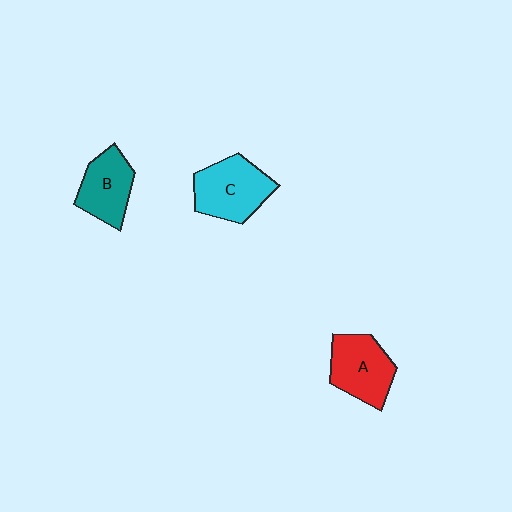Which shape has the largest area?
Shape C (cyan).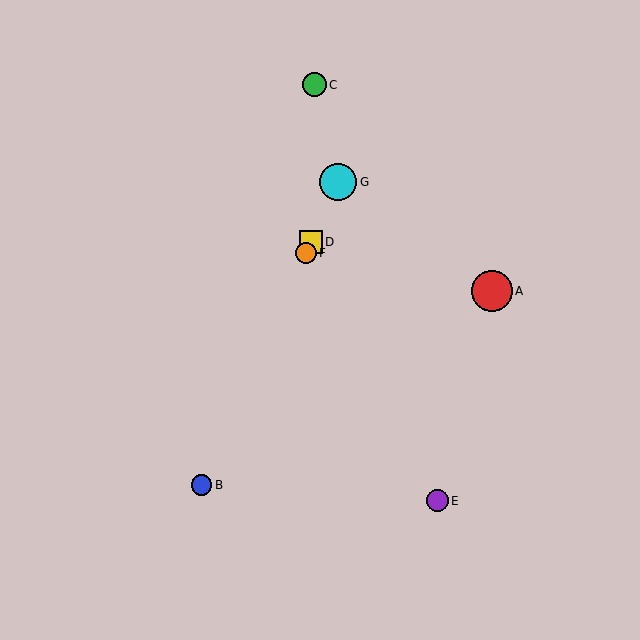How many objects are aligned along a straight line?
4 objects (B, D, F, G) are aligned along a straight line.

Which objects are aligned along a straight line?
Objects B, D, F, G are aligned along a straight line.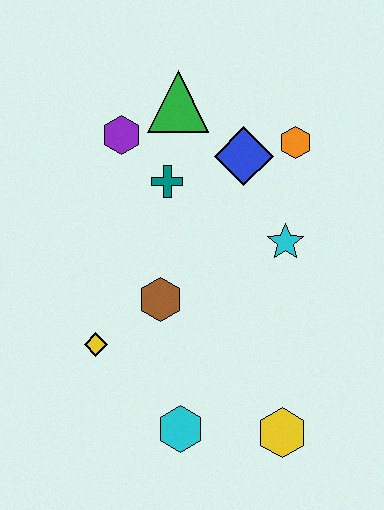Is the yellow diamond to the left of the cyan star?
Yes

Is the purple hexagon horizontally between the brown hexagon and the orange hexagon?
No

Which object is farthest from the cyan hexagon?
The green triangle is farthest from the cyan hexagon.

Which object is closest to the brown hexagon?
The yellow diamond is closest to the brown hexagon.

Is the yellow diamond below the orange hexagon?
Yes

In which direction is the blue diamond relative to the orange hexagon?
The blue diamond is to the left of the orange hexagon.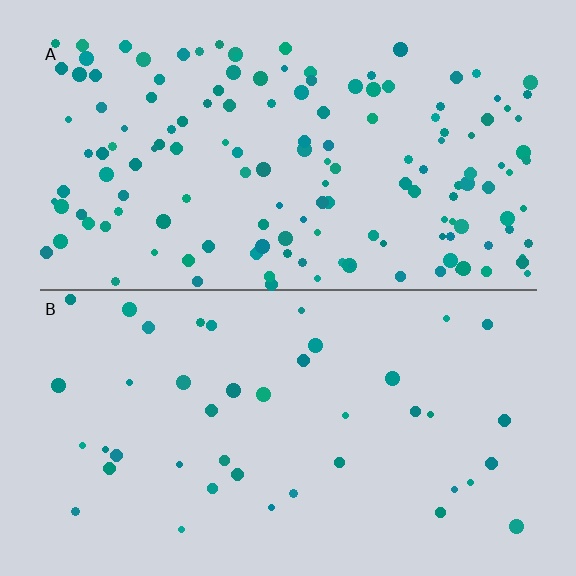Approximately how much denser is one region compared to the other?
Approximately 3.5× — region A over region B.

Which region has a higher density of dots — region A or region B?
A (the top).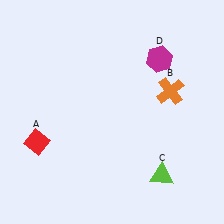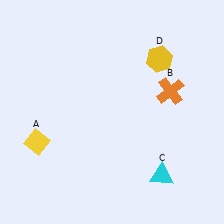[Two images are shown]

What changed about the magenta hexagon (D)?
In Image 1, D is magenta. In Image 2, it changed to yellow.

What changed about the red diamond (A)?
In Image 1, A is red. In Image 2, it changed to yellow.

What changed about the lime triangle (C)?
In Image 1, C is lime. In Image 2, it changed to cyan.